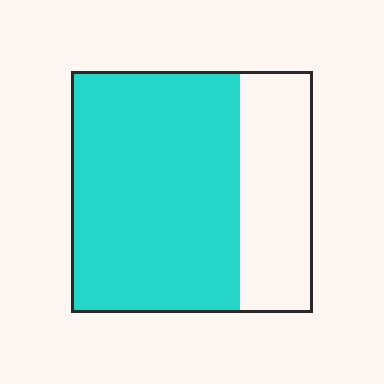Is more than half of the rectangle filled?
Yes.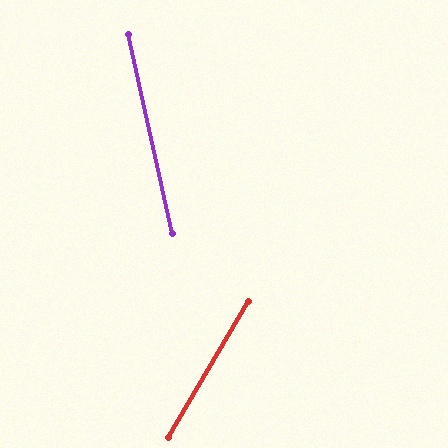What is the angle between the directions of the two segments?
Approximately 43 degrees.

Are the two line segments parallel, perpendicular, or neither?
Neither parallel nor perpendicular — they differ by about 43°.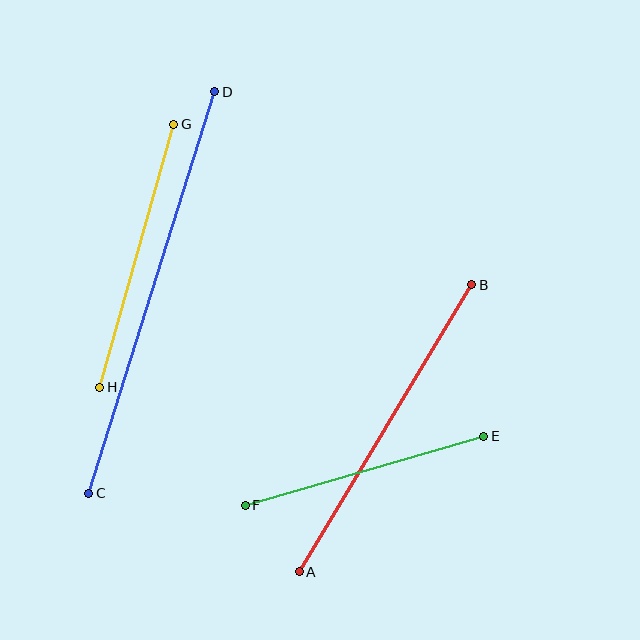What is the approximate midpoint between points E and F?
The midpoint is at approximately (364, 471) pixels.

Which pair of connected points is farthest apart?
Points C and D are farthest apart.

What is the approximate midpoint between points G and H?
The midpoint is at approximately (137, 256) pixels.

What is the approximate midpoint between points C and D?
The midpoint is at approximately (152, 293) pixels.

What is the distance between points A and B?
The distance is approximately 335 pixels.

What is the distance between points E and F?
The distance is approximately 248 pixels.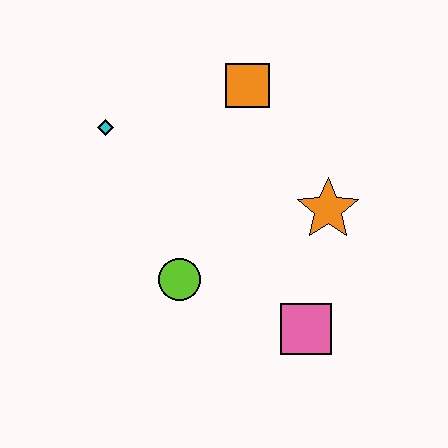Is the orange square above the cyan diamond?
Yes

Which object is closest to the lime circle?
The pink square is closest to the lime circle.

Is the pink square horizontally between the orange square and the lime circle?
No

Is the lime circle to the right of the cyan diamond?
Yes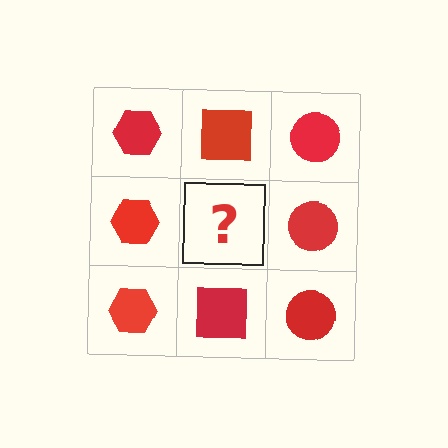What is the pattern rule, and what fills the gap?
The rule is that each column has a consistent shape. The gap should be filled with a red square.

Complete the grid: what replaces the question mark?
The question mark should be replaced with a red square.